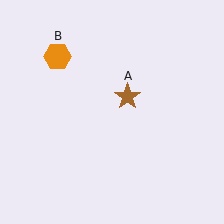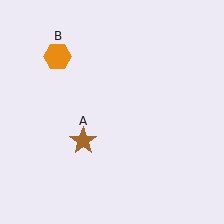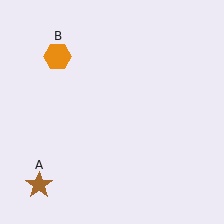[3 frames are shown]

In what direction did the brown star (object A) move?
The brown star (object A) moved down and to the left.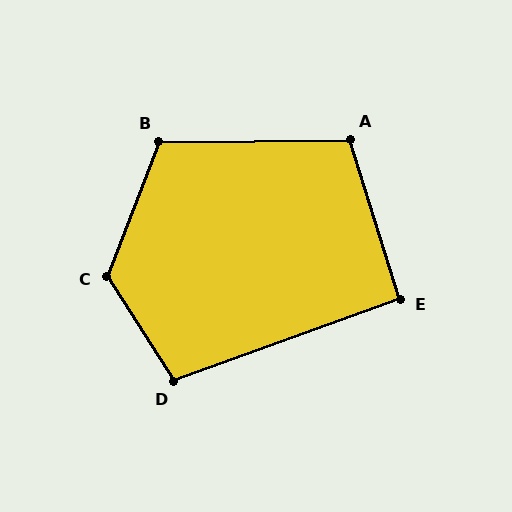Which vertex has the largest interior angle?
C, at approximately 127 degrees.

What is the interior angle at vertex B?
Approximately 111 degrees (obtuse).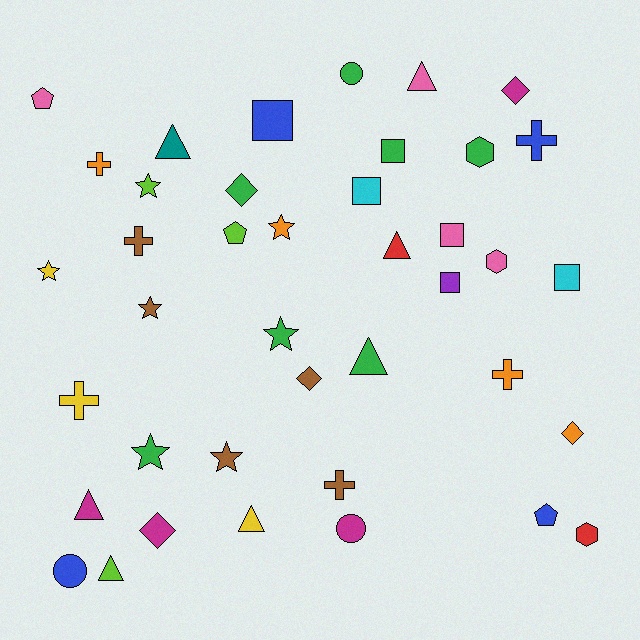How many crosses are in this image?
There are 6 crosses.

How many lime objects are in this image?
There are 3 lime objects.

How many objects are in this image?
There are 40 objects.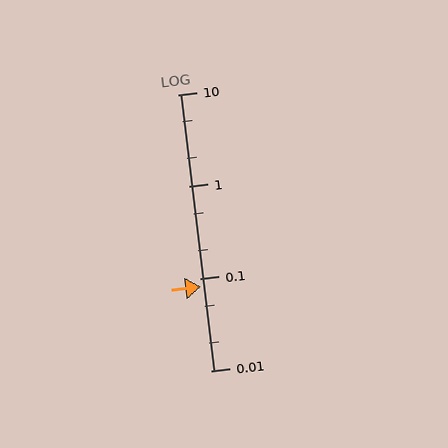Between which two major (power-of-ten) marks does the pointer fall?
The pointer is between 0.01 and 0.1.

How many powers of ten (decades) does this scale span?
The scale spans 3 decades, from 0.01 to 10.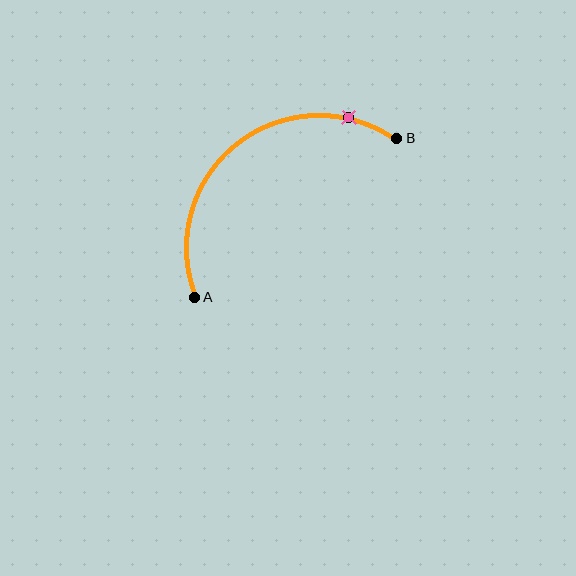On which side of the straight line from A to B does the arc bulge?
The arc bulges above and to the left of the straight line connecting A and B.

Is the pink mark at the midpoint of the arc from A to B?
No. The pink mark lies on the arc but is closer to endpoint B. The arc midpoint would be at the point on the curve equidistant along the arc from both A and B.